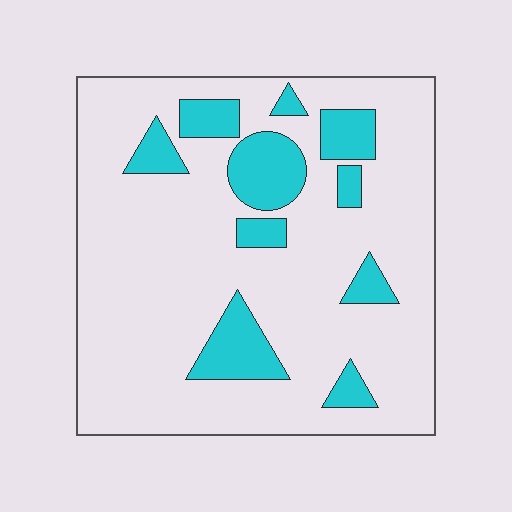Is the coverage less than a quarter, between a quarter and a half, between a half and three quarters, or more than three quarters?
Less than a quarter.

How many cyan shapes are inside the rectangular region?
10.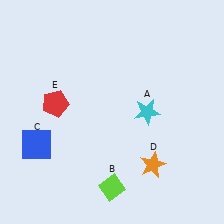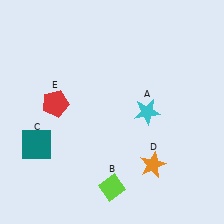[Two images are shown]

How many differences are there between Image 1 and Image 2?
There is 1 difference between the two images.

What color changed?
The square (C) changed from blue in Image 1 to teal in Image 2.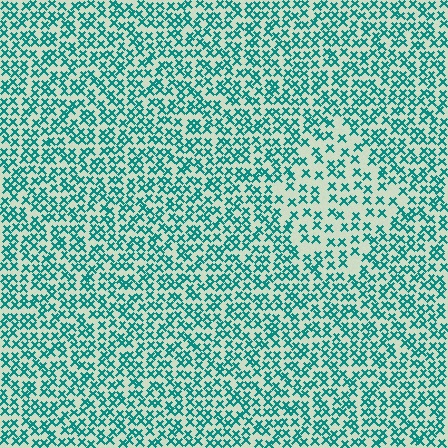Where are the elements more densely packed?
The elements are more densely packed outside the diamond boundary.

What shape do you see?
I see a diamond.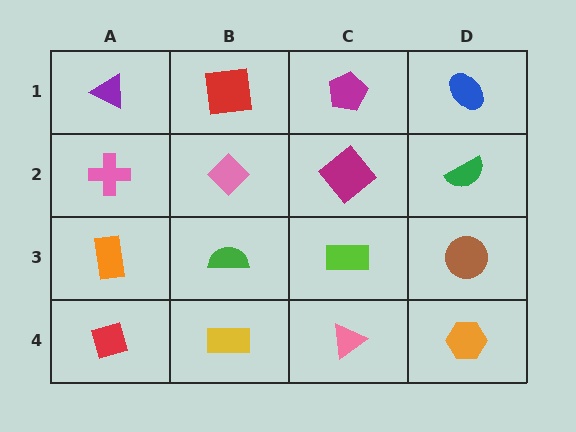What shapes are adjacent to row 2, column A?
A purple triangle (row 1, column A), an orange rectangle (row 3, column A), a pink diamond (row 2, column B).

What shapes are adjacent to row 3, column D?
A green semicircle (row 2, column D), an orange hexagon (row 4, column D), a lime rectangle (row 3, column C).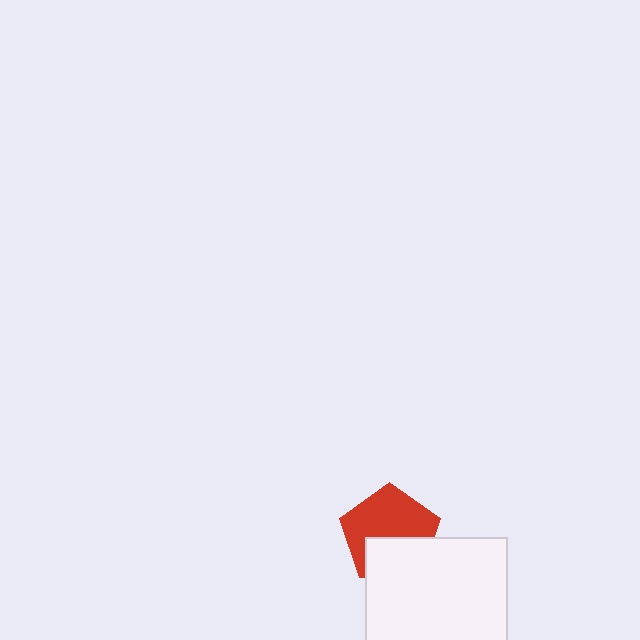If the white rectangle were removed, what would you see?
You would see the complete red pentagon.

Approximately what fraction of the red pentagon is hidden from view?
Roughly 37% of the red pentagon is hidden behind the white rectangle.